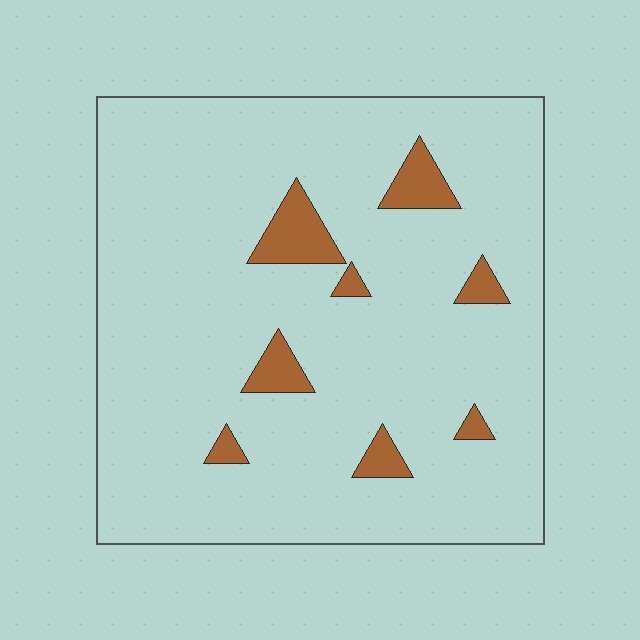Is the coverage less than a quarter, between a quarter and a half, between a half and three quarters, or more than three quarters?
Less than a quarter.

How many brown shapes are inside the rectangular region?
8.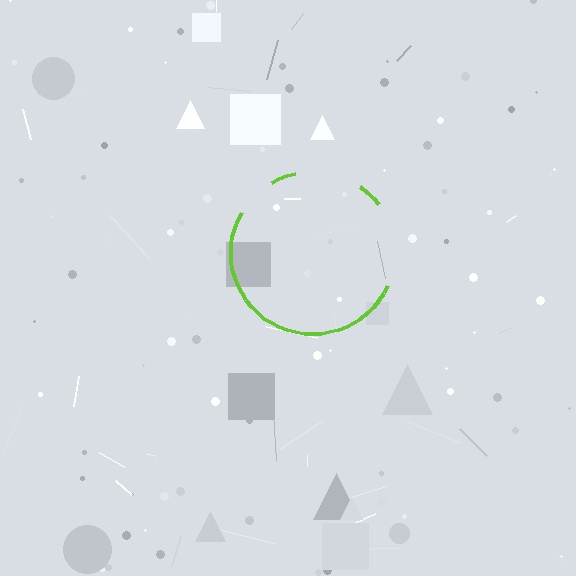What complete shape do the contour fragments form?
The contour fragments form a circle.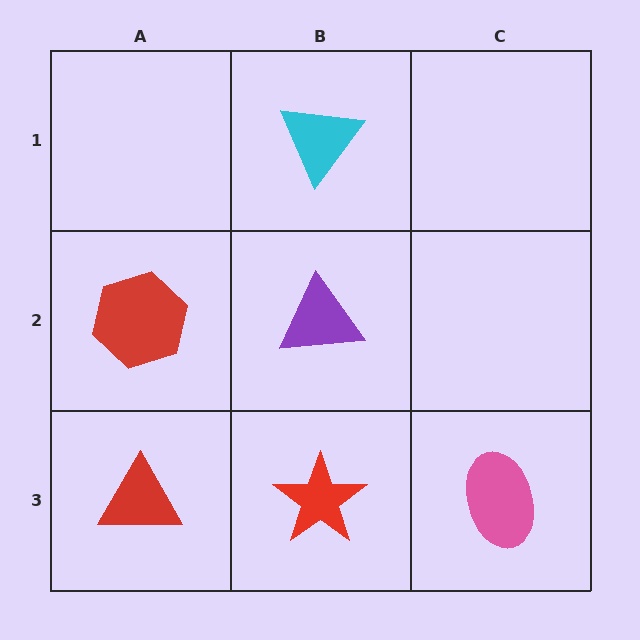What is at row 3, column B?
A red star.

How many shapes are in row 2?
2 shapes.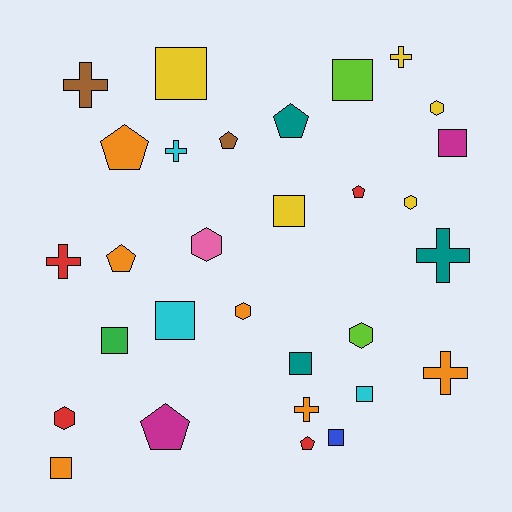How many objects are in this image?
There are 30 objects.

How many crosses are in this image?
There are 7 crosses.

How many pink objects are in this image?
There is 1 pink object.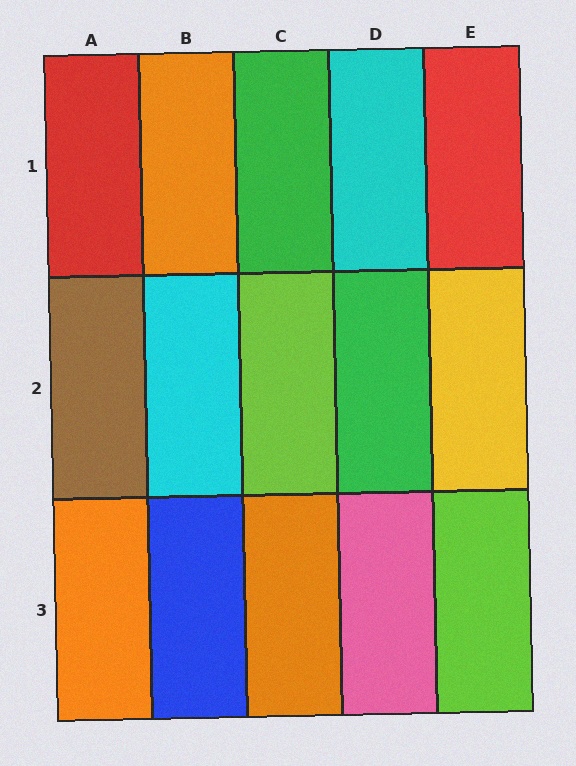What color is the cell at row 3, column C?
Orange.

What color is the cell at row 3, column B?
Blue.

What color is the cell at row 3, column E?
Lime.